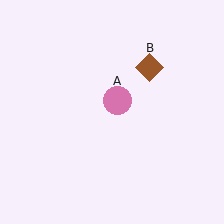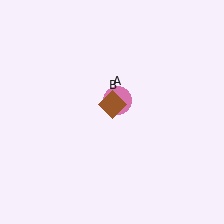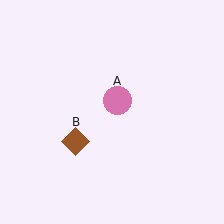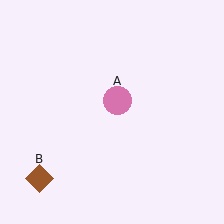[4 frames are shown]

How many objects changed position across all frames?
1 object changed position: brown diamond (object B).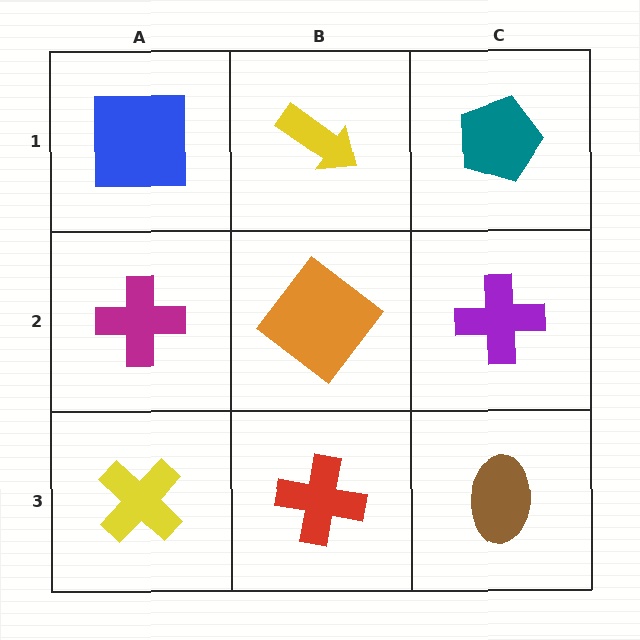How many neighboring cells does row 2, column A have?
3.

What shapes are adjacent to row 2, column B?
A yellow arrow (row 1, column B), a red cross (row 3, column B), a magenta cross (row 2, column A), a purple cross (row 2, column C).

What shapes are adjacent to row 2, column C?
A teal pentagon (row 1, column C), a brown ellipse (row 3, column C), an orange diamond (row 2, column B).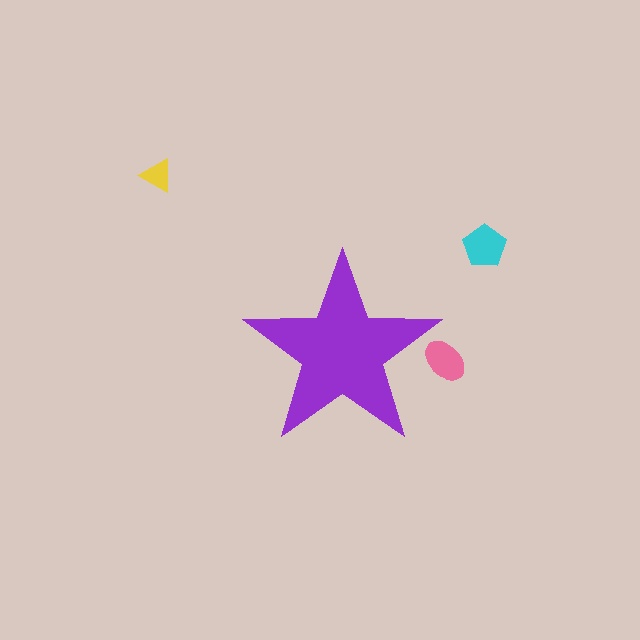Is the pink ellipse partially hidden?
Yes, the pink ellipse is partially hidden behind the purple star.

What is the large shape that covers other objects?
A purple star.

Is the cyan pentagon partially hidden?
No, the cyan pentagon is fully visible.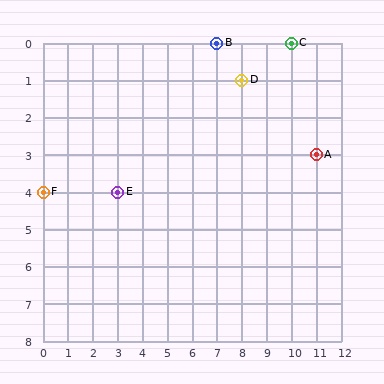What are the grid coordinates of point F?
Point F is at grid coordinates (0, 4).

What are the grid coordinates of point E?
Point E is at grid coordinates (3, 4).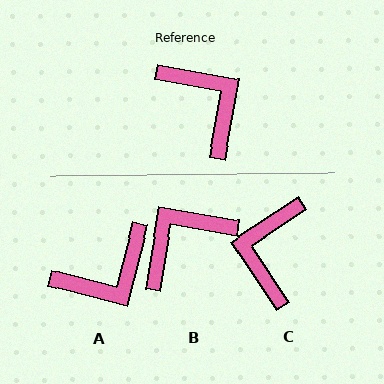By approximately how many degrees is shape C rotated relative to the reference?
Approximately 134 degrees counter-clockwise.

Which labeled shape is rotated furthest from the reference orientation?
C, about 134 degrees away.